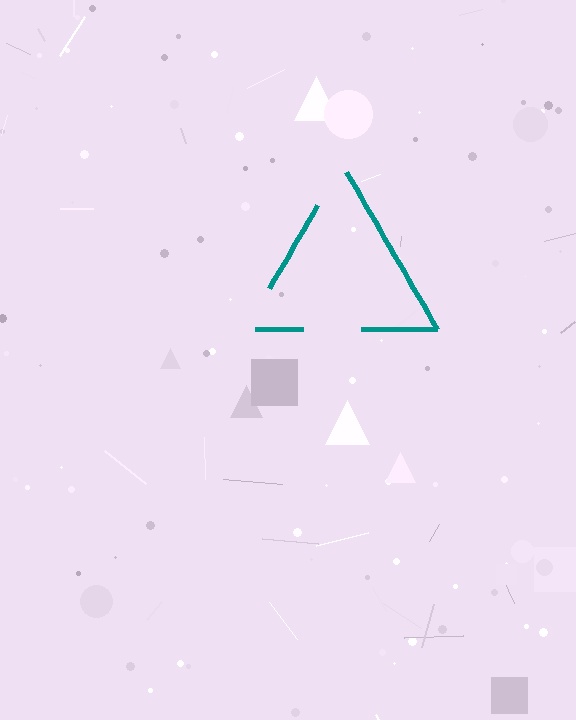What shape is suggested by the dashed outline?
The dashed outline suggests a triangle.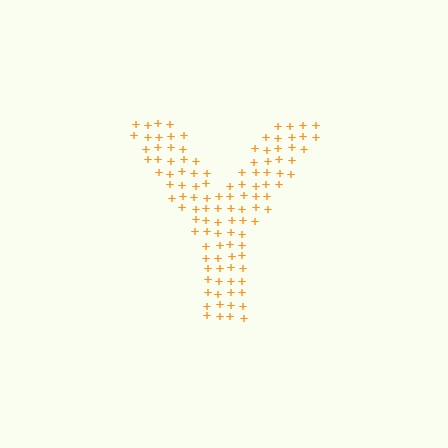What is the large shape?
The large shape is the letter Y.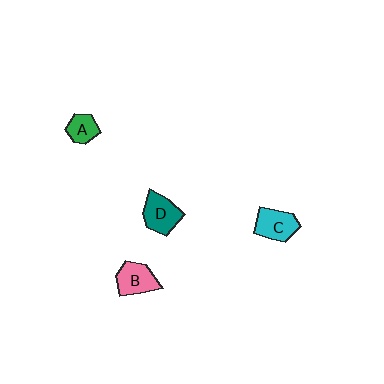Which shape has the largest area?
Shape D (teal).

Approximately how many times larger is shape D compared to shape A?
Approximately 1.5 times.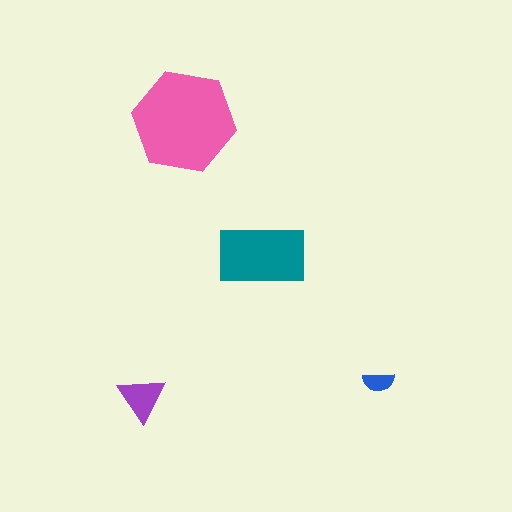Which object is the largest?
The pink hexagon.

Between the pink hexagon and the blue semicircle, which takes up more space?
The pink hexagon.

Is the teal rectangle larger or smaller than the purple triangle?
Larger.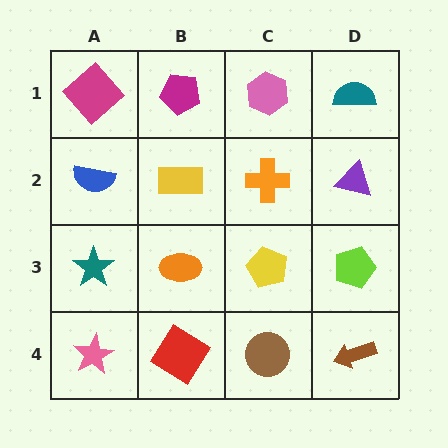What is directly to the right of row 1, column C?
A teal semicircle.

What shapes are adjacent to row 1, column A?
A blue semicircle (row 2, column A), a magenta pentagon (row 1, column B).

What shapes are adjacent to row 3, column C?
An orange cross (row 2, column C), a brown circle (row 4, column C), an orange ellipse (row 3, column B), a lime pentagon (row 3, column D).